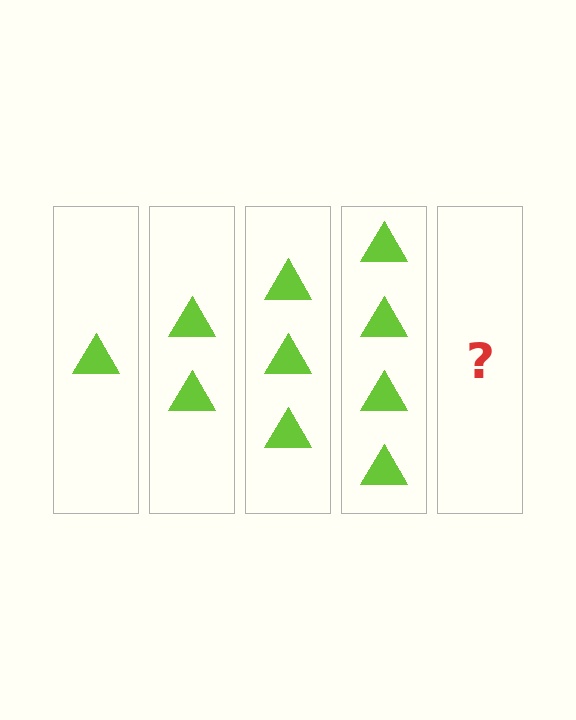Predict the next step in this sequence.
The next step is 5 triangles.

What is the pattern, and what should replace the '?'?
The pattern is that each step adds one more triangle. The '?' should be 5 triangles.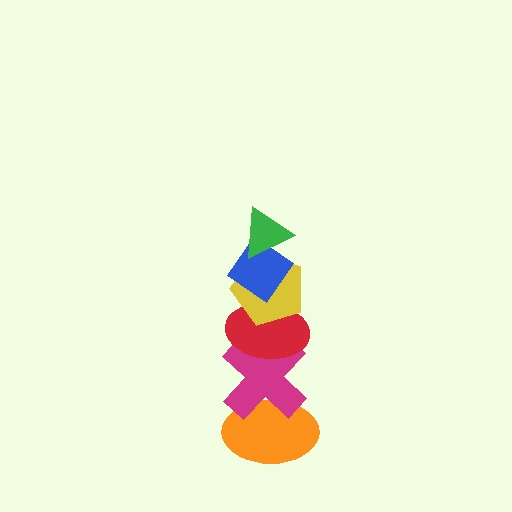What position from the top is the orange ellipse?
The orange ellipse is 6th from the top.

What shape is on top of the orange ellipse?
The magenta cross is on top of the orange ellipse.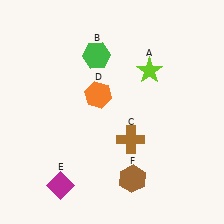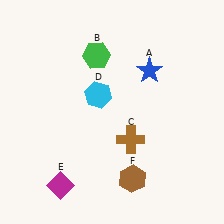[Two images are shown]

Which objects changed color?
A changed from lime to blue. D changed from orange to cyan.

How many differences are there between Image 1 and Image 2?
There are 2 differences between the two images.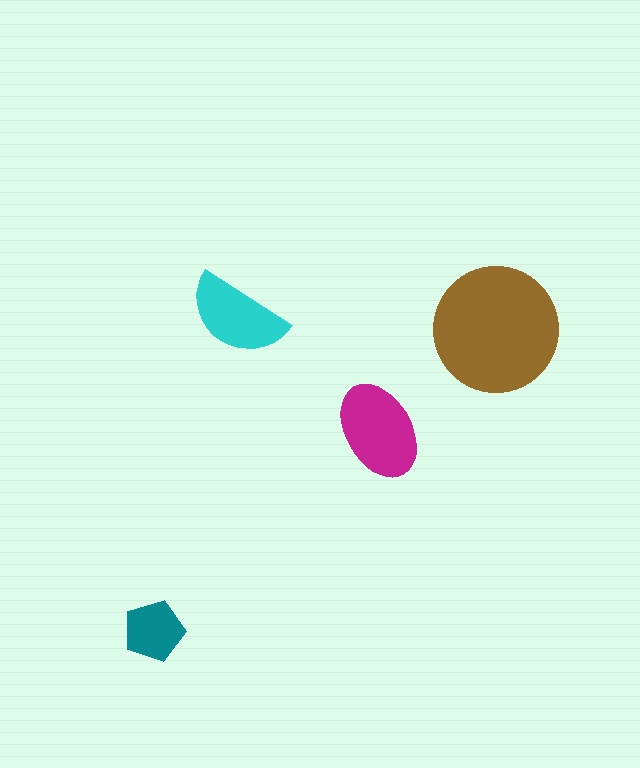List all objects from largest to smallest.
The brown circle, the magenta ellipse, the cyan semicircle, the teal pentagon.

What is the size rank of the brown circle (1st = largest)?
1st.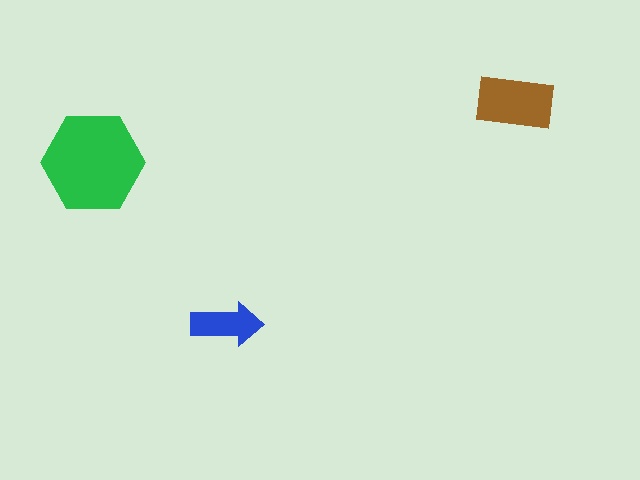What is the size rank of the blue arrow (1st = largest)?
3rd.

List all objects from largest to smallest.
The green hexagon, the brown rectangle, the blue arrow.